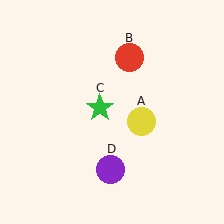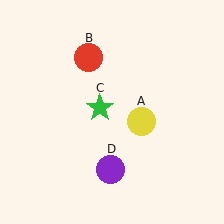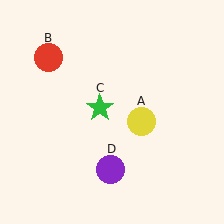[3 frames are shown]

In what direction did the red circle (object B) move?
The red circle (object B) moved left.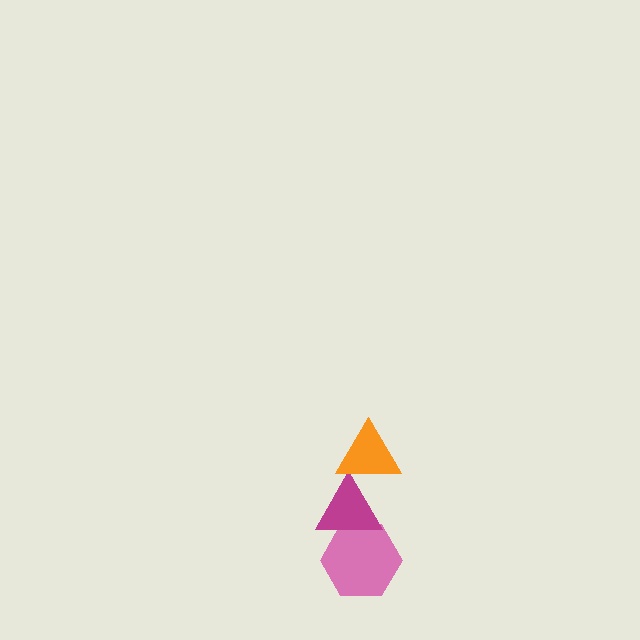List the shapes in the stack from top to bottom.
From top to bottom: the orange triangle, the magenta triangle, the pink hexagon.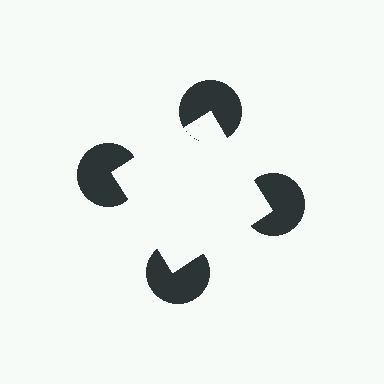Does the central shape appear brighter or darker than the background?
It typically appears slightly brighter than the background, even though no actual brightness change is drawn.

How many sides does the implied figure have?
4 sides.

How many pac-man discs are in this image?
There are 4 — one at each vertex of the illusory square.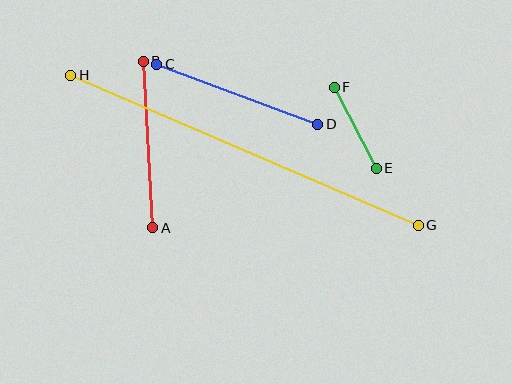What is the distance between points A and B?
The distance is approximately 167 pixels.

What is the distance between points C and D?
The distance is approximately 172 pixels.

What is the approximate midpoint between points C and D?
The midpoint is at approximately (237, 94) pixels.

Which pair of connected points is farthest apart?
Points G and H are farthest apart.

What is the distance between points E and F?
The distance is approximately 92 pixels.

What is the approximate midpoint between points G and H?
The midpoint is at approximately (245, 150) pixels.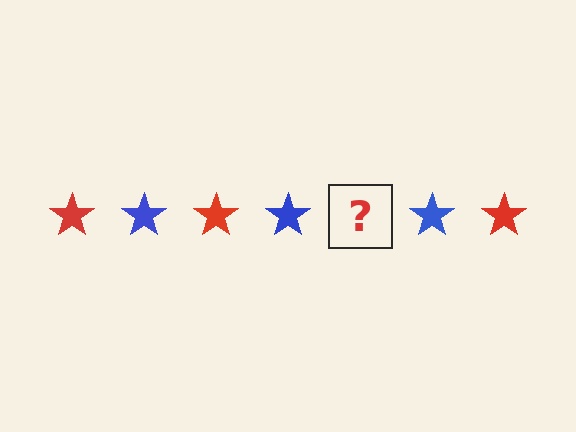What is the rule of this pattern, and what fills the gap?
The rule is that the pattern cycles through red, blue stars. The gap should be filled with a red star.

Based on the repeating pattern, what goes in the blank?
The blank should be a red star.